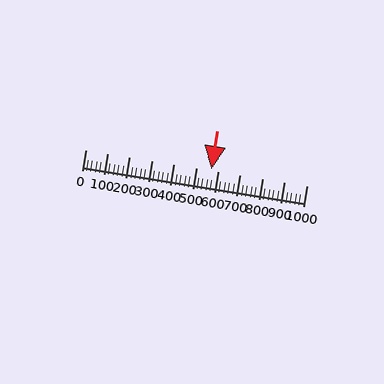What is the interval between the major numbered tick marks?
The major tick marks are spaced 100 units apart.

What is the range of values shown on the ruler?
The ruler shows values from 0 to 1000.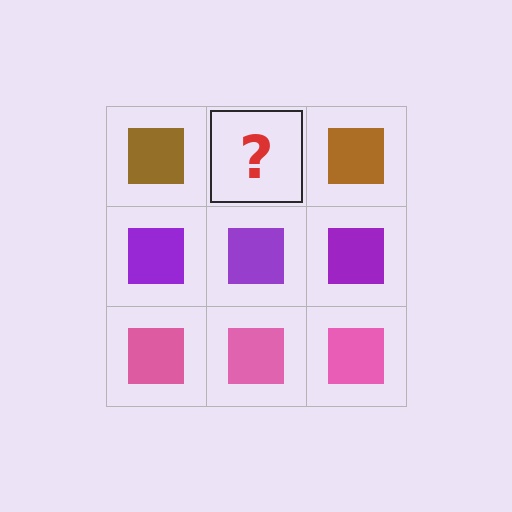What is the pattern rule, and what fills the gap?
The rule is that each row has a consistent color. The gap should be filled with a brown square.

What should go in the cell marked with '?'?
The missing cell should contain a brown square.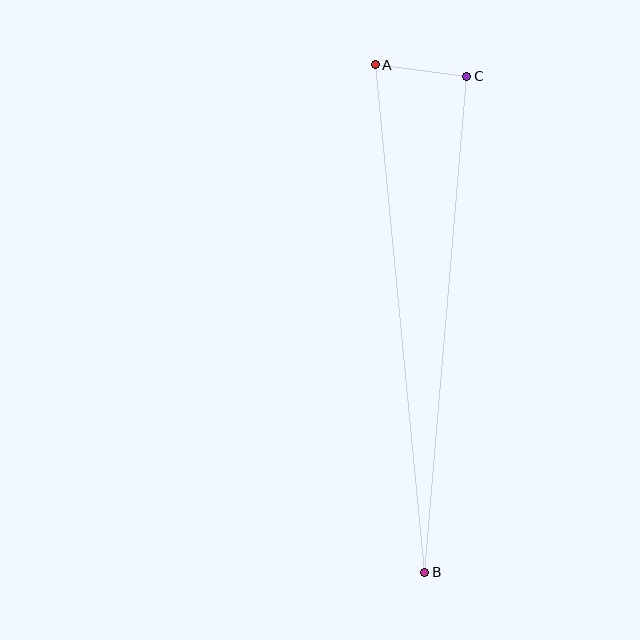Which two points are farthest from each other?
Points A and B are farthest from each other.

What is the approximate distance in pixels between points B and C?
The distance between B and C is approximately 498 pixels.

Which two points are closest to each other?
Points A and C are closest to each other.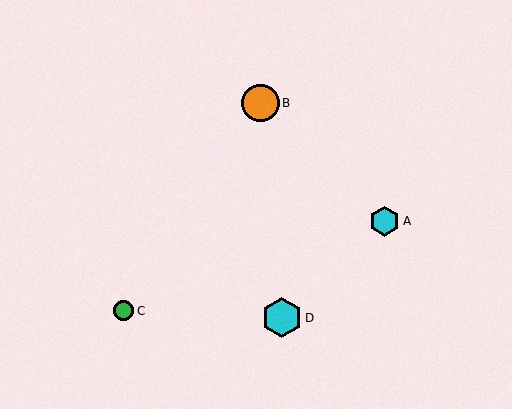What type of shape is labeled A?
Shape A is a cyan hexagon.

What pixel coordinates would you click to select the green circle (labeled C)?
Click at (124, 311) to select the green circle C.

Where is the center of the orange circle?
The center of the orange circle is at (260, 103).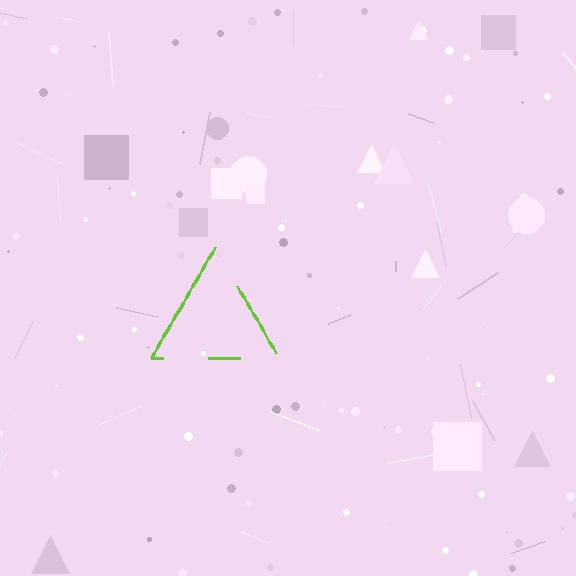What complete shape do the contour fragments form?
The contour fragments form a triangle.